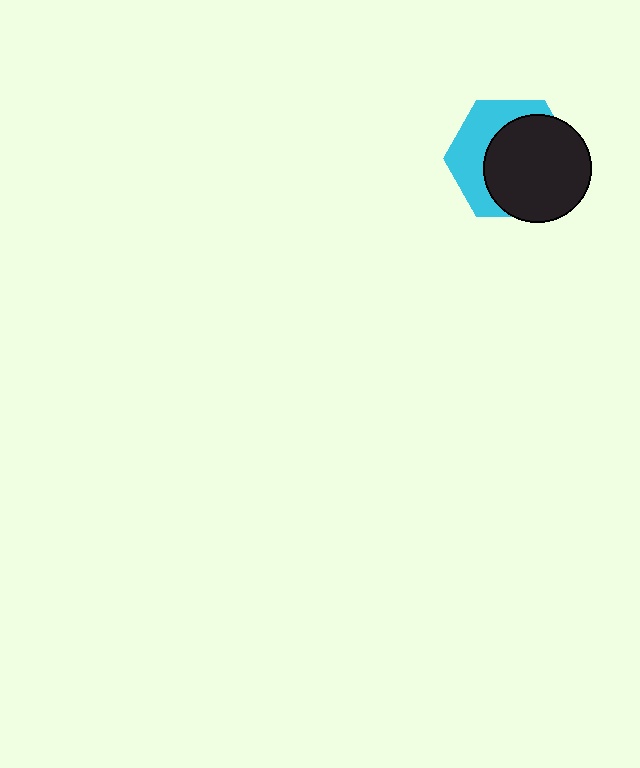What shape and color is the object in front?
The object in front is a black circle.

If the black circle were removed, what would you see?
You would see the complete cyan hexagon.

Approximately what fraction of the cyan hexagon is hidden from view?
Roughly 60% of the cyan hexagon is hidden behind the black circle.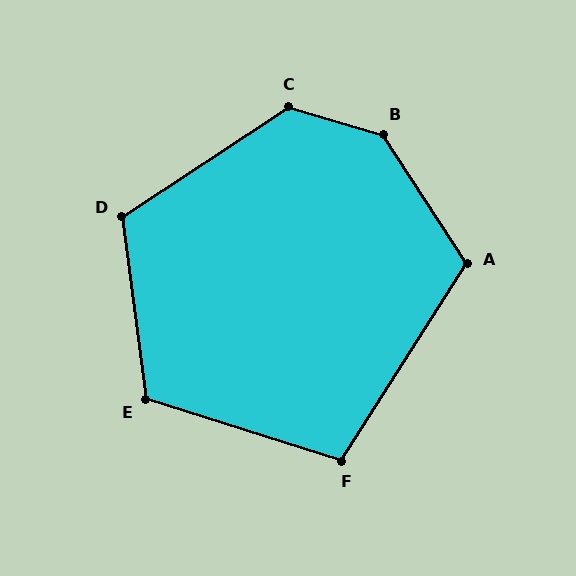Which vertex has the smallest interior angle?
F, at approximately 105 degrees.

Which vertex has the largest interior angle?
B, at approximately 139 degrees.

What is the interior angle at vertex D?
Approximately 116 degrees (obtuse).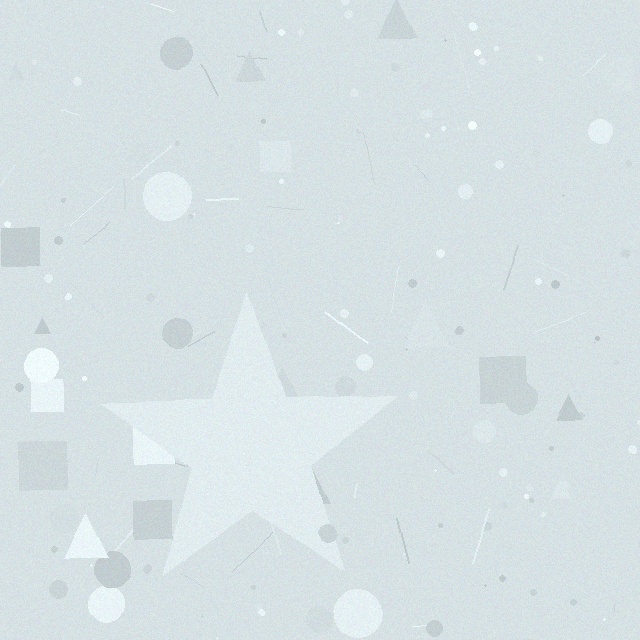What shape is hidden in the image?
A star is hidden in the image.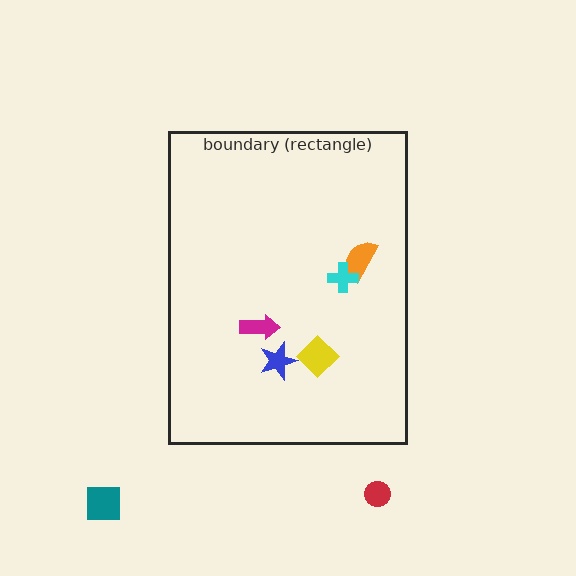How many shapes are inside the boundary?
5 inside, 2 outside.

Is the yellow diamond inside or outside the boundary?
Inside.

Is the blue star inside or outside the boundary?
Inside.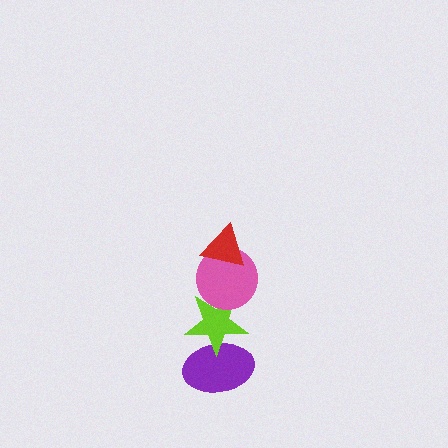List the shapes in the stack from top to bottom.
From top to bottom: the red triangle, the pink circle, the lime star, the purple ellipse.